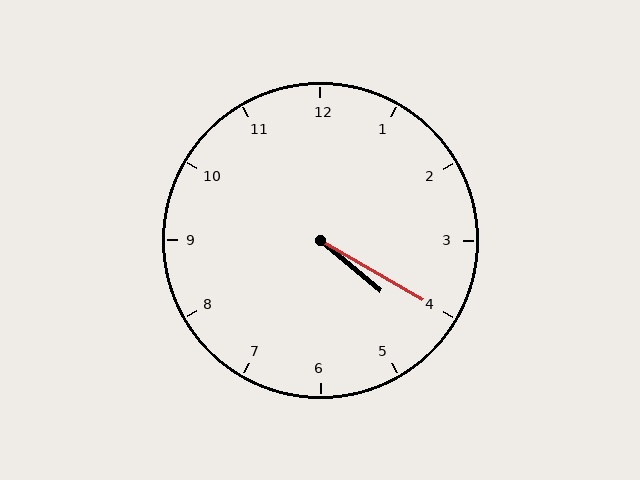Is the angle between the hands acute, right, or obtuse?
It is acute.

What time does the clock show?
4:20.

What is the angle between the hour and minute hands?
Approximately 10 degrees.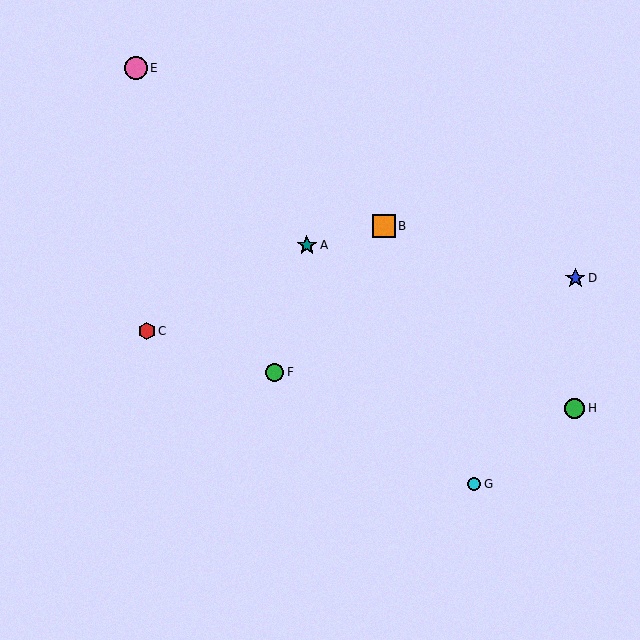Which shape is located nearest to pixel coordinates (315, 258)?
The teal star (labeled A) at (307, 245) is nearest to that location.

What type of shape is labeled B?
Shape B is an orange square.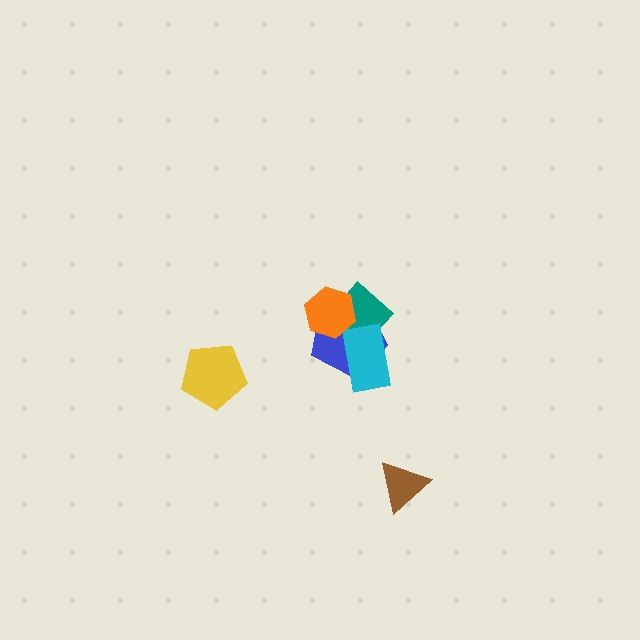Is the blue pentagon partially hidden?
Yes, it is partially covered by another shape.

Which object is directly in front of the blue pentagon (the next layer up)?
The teal diamond is directly in front of the blue pentagon.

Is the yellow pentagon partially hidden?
No, no other shape covers it.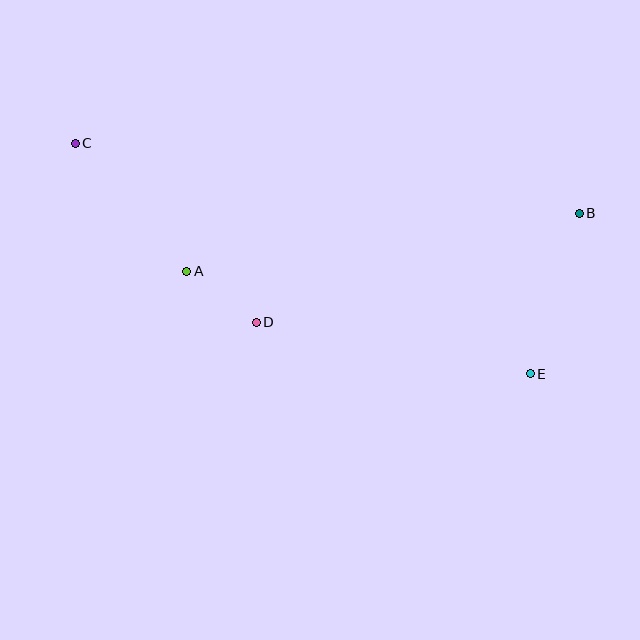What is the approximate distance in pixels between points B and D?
The distance between B and D is approximately 341 pixels.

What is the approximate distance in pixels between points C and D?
The distance between C and D is approximately 255 pixels.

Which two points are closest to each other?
Points A and D are closest to each other.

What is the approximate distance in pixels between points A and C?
The distance between A and C is approximately 170 pixels.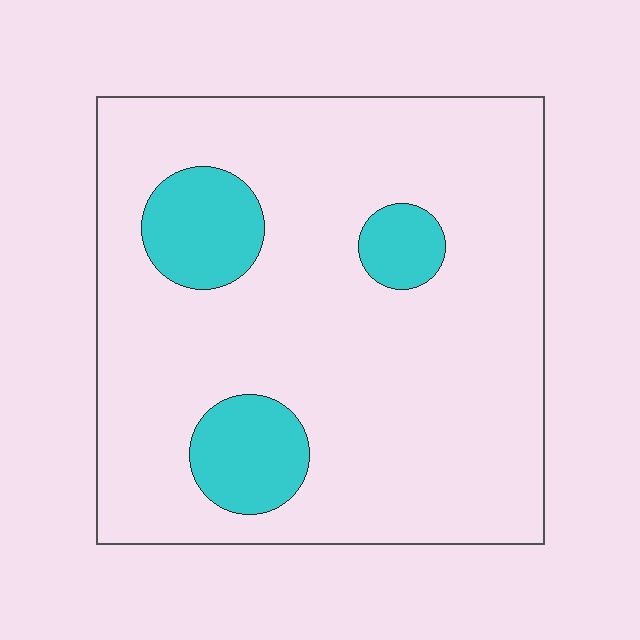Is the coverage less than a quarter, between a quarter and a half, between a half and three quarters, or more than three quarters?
Less than a quarter.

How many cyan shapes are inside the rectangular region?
3.